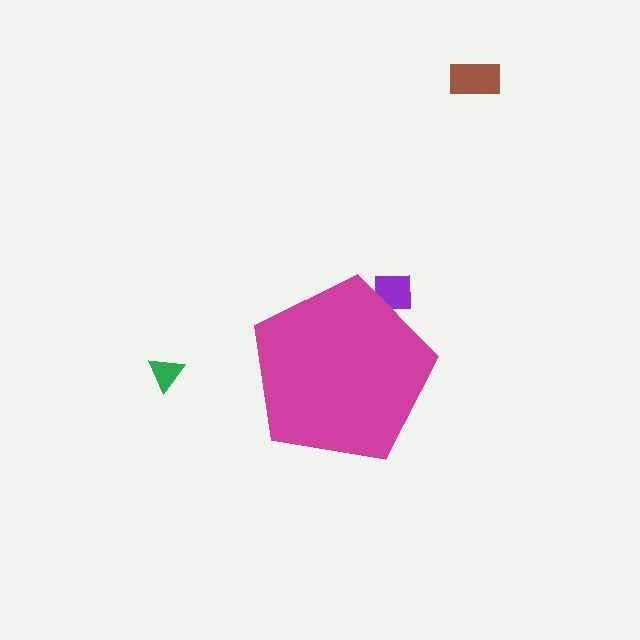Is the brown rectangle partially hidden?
No, the brown rectangle is fully visible.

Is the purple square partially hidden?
Yes, the purple square is partially hidden behind the magenta pentagon.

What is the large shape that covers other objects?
A magenta pentagon.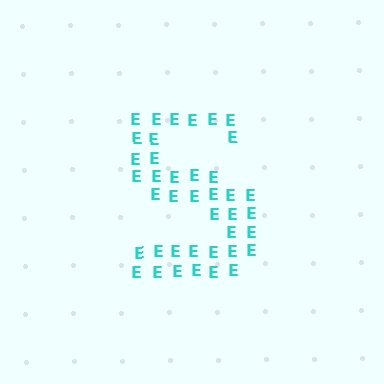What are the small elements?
The small elements are letter E's.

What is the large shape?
The large shape is the letter S.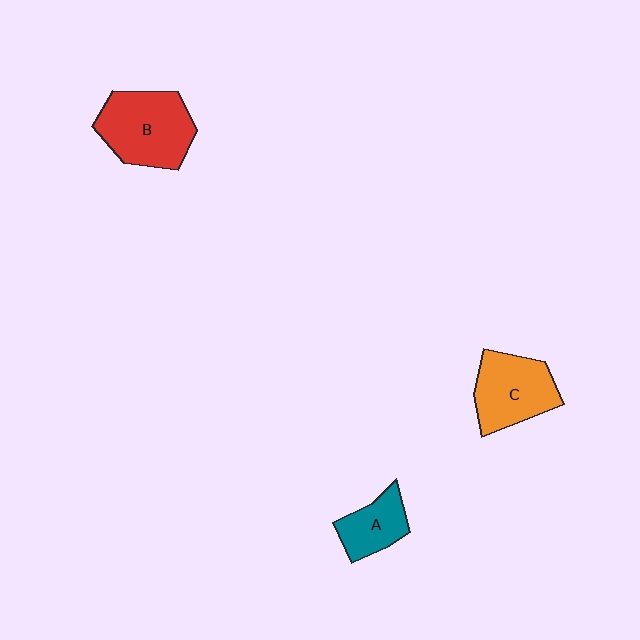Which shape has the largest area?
Shape B (red).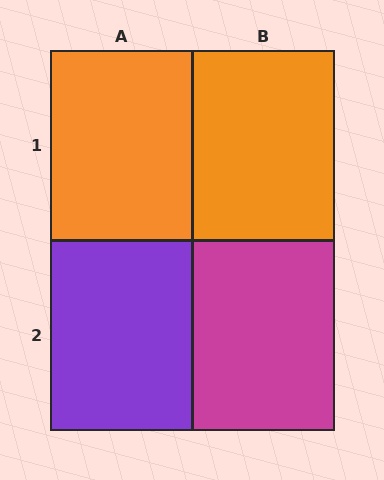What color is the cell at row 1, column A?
Orange.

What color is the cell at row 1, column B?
Orange.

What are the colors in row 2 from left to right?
Purple, magenta.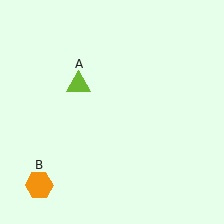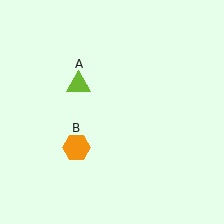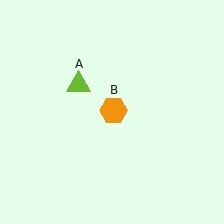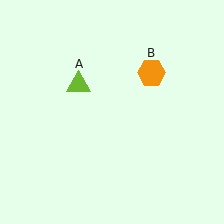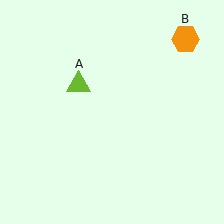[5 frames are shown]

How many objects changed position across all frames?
1 object changed position: orange hexagon (object B).